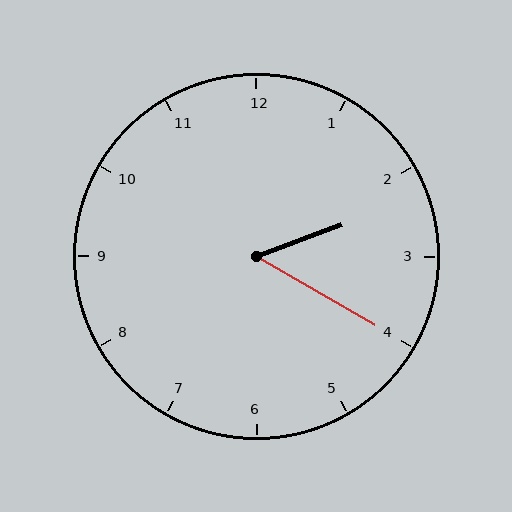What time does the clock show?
2:20.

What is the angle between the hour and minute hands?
Approximately 50 degrees.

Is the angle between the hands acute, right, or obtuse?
It is acute.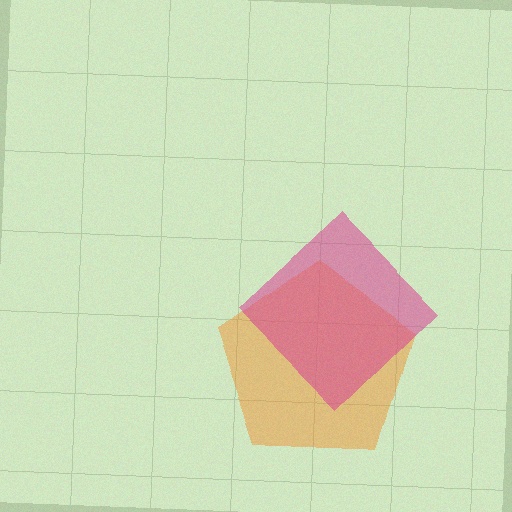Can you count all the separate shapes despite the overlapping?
Yes, there are 2 separate shapes.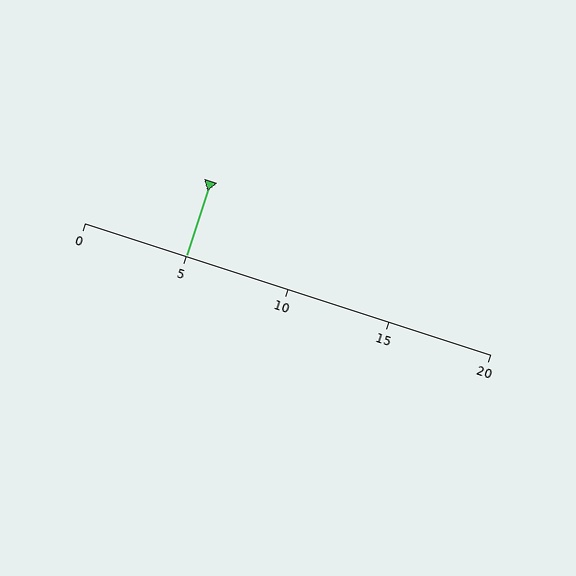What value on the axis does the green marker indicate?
The marker indicates approximately 5.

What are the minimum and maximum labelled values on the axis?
The axis runs from 0 to 20.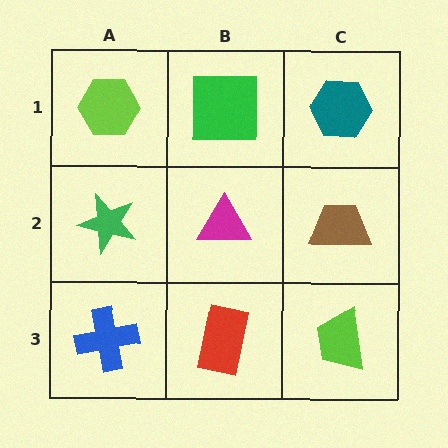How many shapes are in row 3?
3 shapes.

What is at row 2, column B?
A magenta triangle.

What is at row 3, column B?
A red rectangle.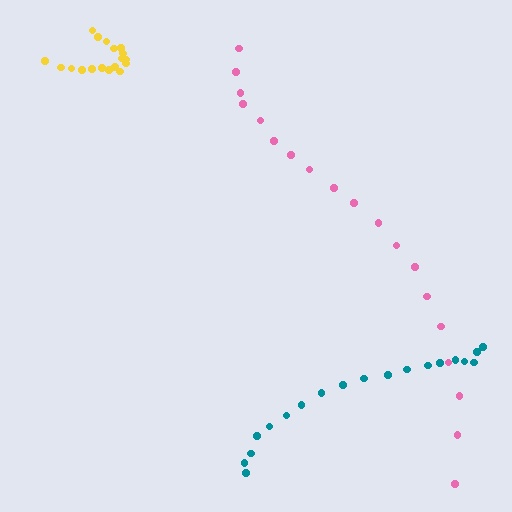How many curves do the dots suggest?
There are 3 distinct paths.